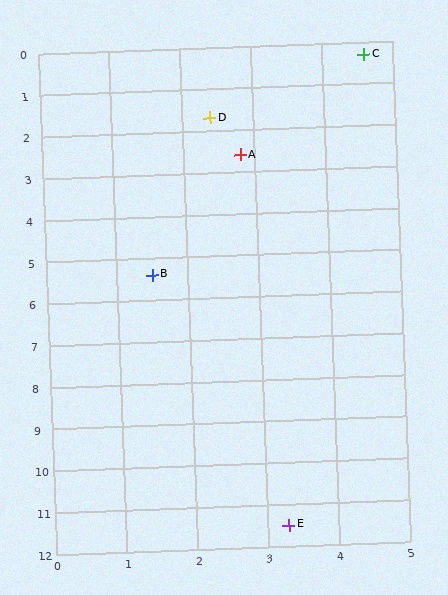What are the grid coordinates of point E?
Point E is at approximately (3.3, 11.5).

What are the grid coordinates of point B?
Point B is at approximately (1.5, 5.4).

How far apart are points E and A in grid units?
Points E and A are about 8.9 grid units apart.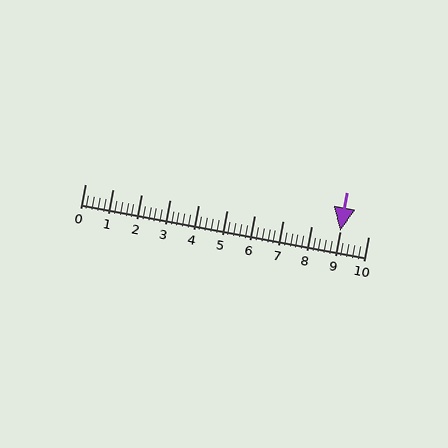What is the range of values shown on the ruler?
The ruler shows values from 0 to 10.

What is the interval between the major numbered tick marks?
The major tick marks are spaced 1 units apart.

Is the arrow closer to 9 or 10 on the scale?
The arrow is closer to 9.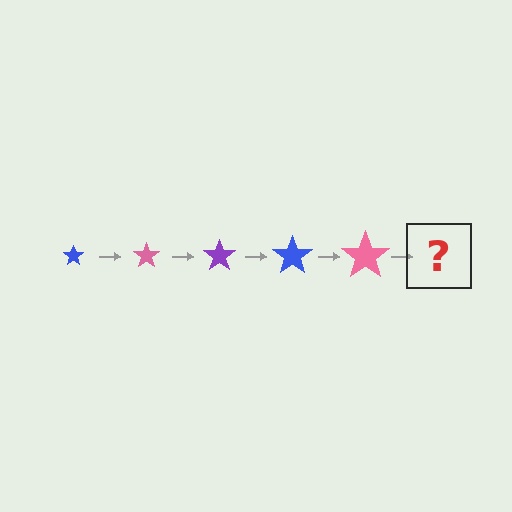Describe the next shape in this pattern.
It should be a purple star, larger than the previous one.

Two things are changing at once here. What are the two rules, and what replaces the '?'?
The two rules are that the star grows larger each step and the color cycles through blue, pink, and purple. The '?' should be a purple star, larger than the previous one.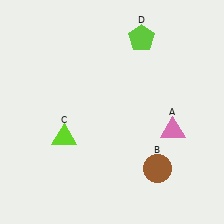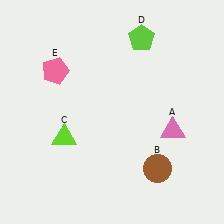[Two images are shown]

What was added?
A pink pentagon (E) was added in Image 2.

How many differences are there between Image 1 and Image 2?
There is 1 difference between the two images.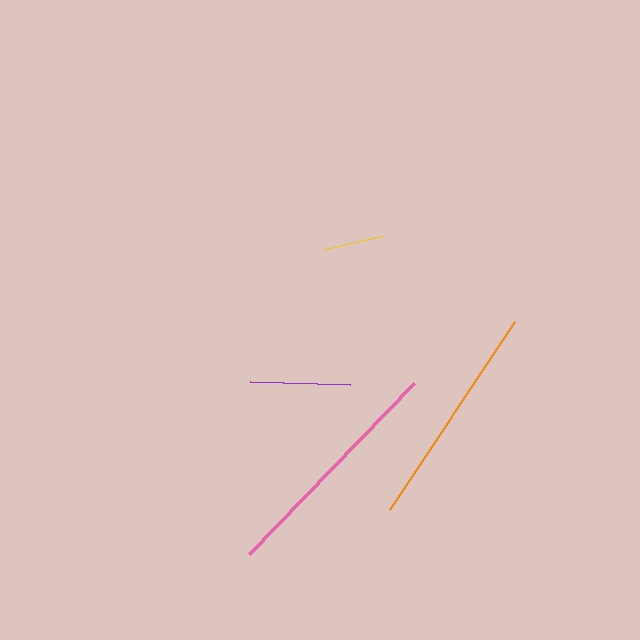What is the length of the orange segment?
The orange segment is approximately 226 pixels long.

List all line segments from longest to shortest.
From longest to shortest: pink, orange, purple, yellow.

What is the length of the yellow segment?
The yellow segment is approximately 60 pixels long.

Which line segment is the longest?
The pink line is the longest at approximately 238 pixels.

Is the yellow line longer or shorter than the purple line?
The purple line is longer than the yellow line.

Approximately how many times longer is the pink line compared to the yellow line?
The pink line is approximately 4.0 times the length of the yellow line.